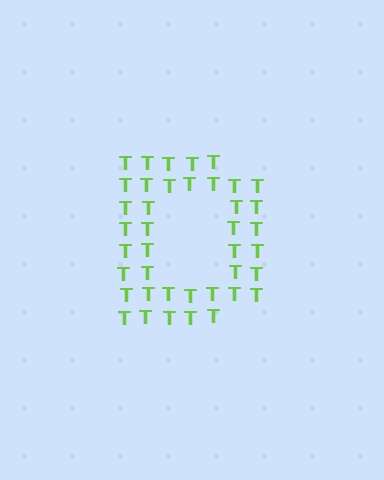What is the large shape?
The large shape is the letter D.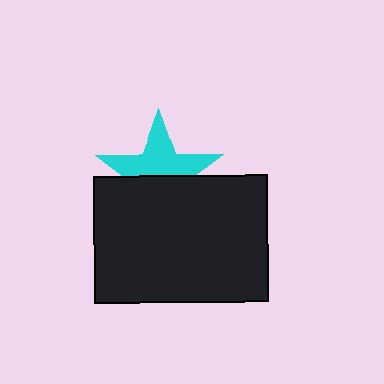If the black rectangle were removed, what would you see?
You would see the complete cyan star.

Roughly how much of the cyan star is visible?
About half of it is visible (roughly 55%).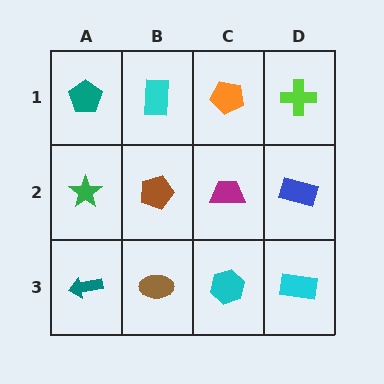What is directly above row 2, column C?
An orange pentagon.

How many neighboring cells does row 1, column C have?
3.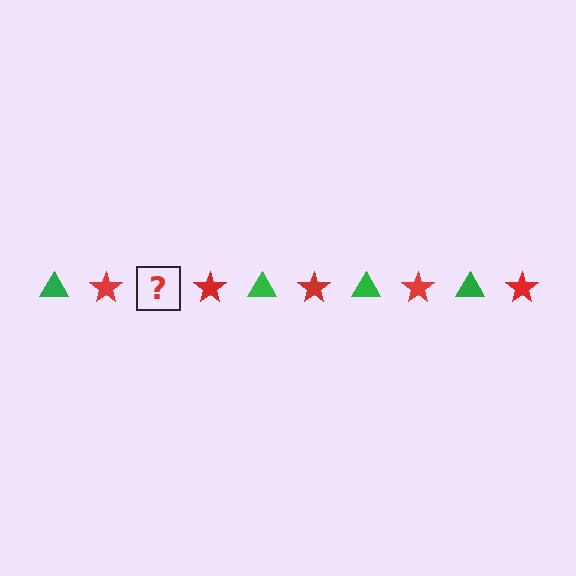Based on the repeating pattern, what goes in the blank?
The blank should be a green triangle.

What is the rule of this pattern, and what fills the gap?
The rule is that the pattern alternates between green triangle and red star. The gap should be filled with a green triangle.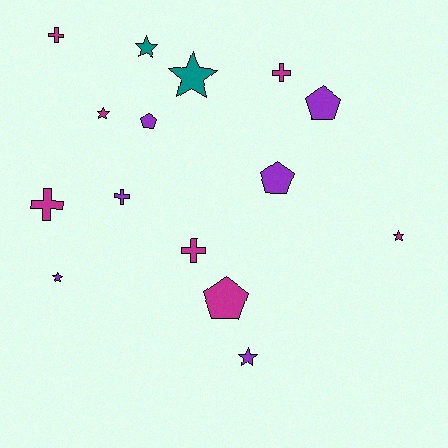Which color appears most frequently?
Magenta, with 7 objects.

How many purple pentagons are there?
There are 3 purple pentagons.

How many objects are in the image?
There are 15 objects.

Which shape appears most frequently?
Star, with 6 objects.